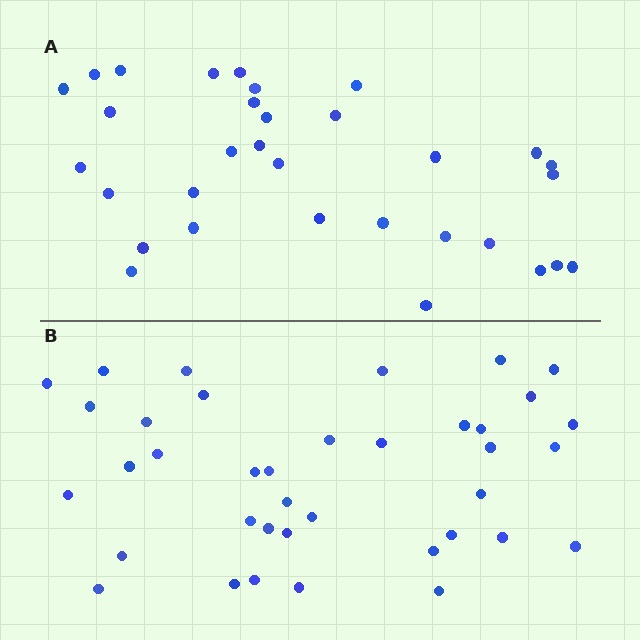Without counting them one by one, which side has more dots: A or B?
Region B (the bottom region) has more dots.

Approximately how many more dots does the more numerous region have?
Region B has about 6 more dots than region A.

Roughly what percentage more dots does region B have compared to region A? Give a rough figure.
About 20% more.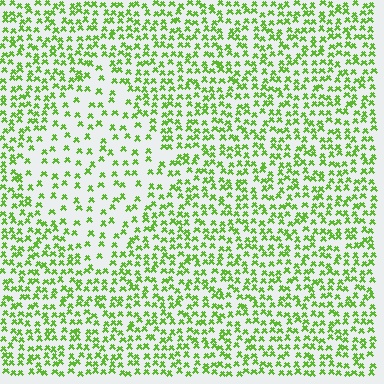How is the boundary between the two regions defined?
The boundary is defined by a change in element density (approximately 2.0x ratio). All elements are the same color, size, and shape.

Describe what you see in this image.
The image contains small lime elements arranged at two different densities. A diamond-shaped region is visible where the elements are less densely packed than the surrounding area.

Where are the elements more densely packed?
The elements are more densely packed outside the diamond boundary.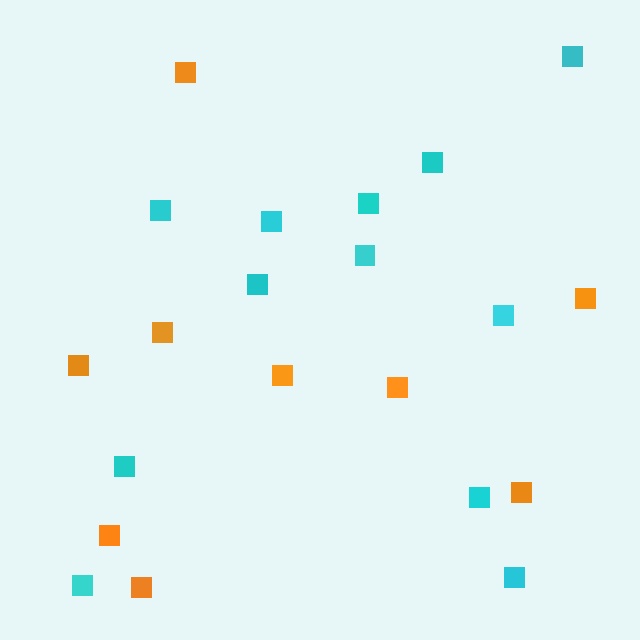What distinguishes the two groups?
There are 2 groups: one group of cyan squares (12) and one group of orange squares (9).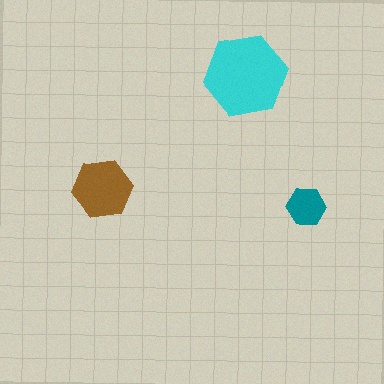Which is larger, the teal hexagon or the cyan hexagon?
The cyan one.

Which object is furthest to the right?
The teal hexagon is rightmost.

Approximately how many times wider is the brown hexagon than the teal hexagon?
About 1.5 times wider.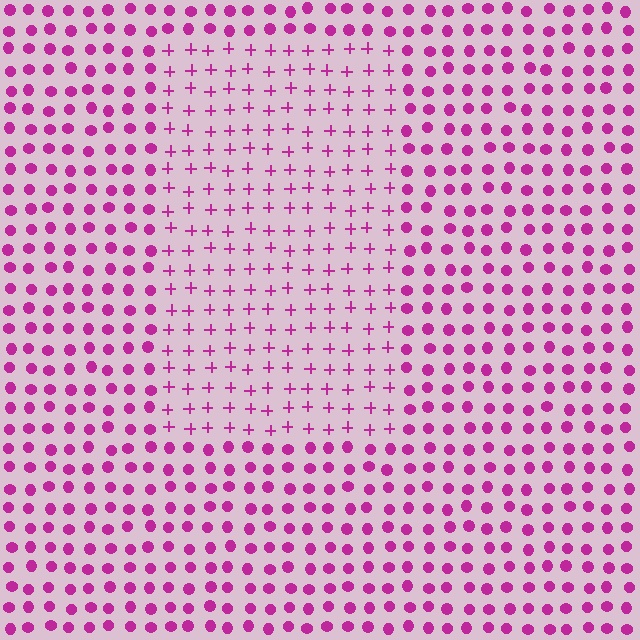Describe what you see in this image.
The image is filled with small magenta elements arranged in a uniform grid. A rectangle-shaped region contains plus signs, while the surrounding area contains circles. The boundary is defined purely by the change in element shape.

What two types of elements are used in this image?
The image uses plus signs inside the rectangle region and circles outside it.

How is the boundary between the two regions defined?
The boundary is defined by a change in element shape: plus signs inside vs. circles outside. All elements share the same color and spacing.